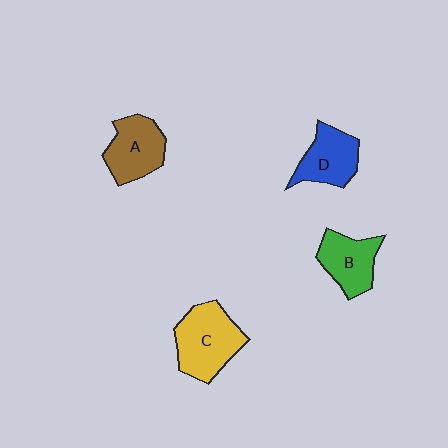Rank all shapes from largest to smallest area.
From largest to smallest: C (yellow), A (brown), D (blue), B (green).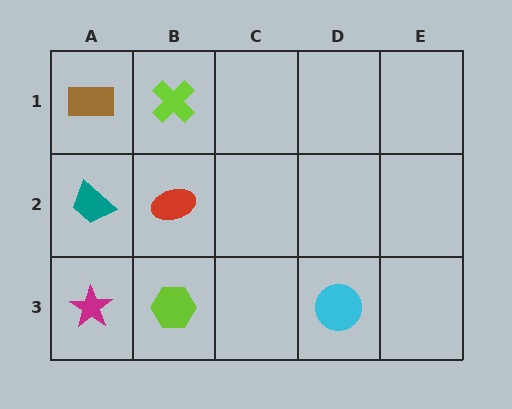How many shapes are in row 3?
3 shapes.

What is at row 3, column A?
A magenta star.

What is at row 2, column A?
A teal trapezoid.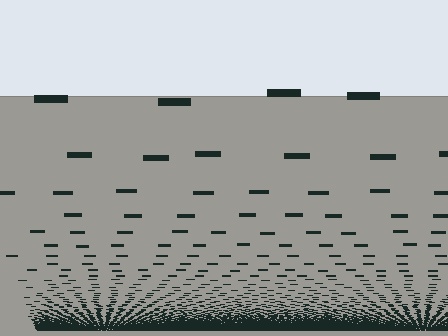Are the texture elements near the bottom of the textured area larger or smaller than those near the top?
Smaller. The gradient is inverted — elements near the bottom are smaller and denser.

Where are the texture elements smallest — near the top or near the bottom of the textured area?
Near the bottom.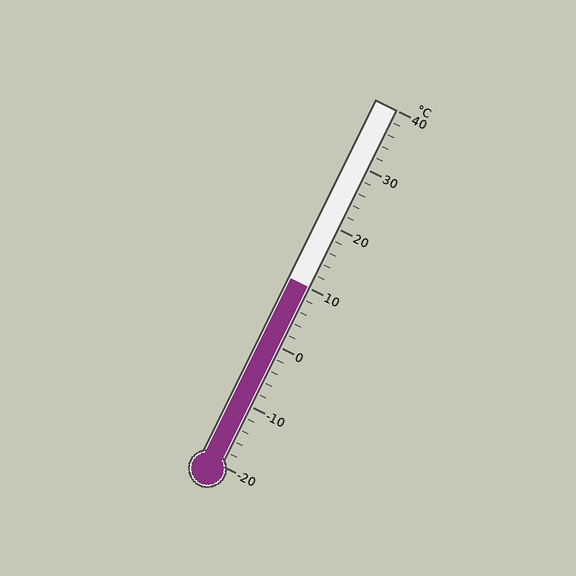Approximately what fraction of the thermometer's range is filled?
The thermometer is filled to approximately 50% of its range.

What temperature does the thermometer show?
The thermometer shows approximately 10°C.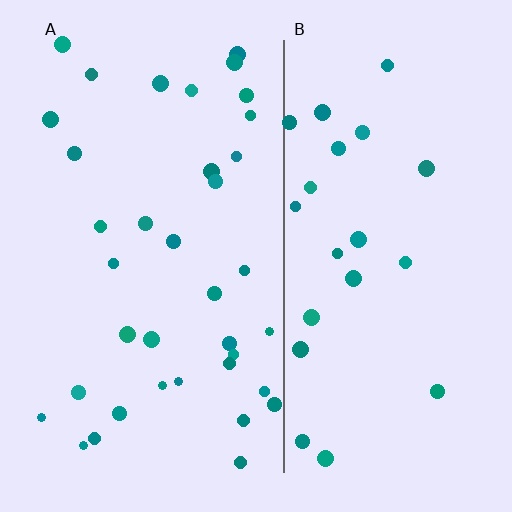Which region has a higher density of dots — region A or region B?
A (the left).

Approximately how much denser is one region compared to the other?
Approximately 1.6× — region A over region B.